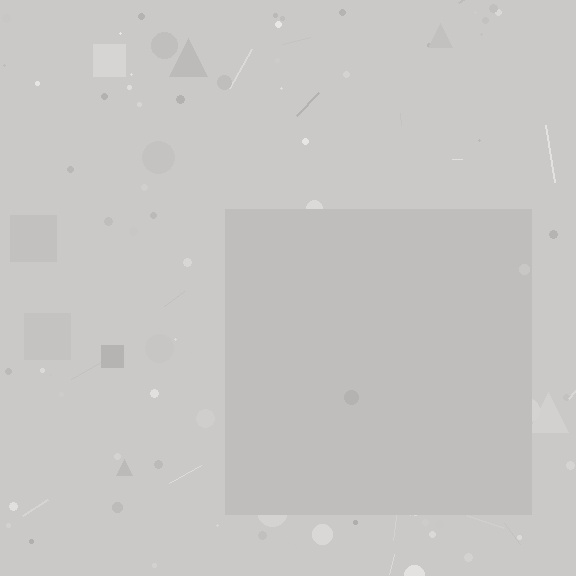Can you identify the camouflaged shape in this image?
The camouflaged shape is a square.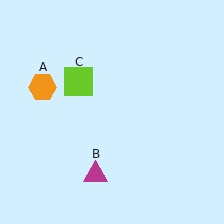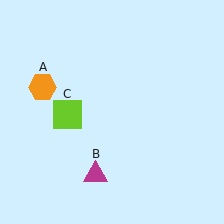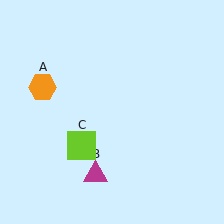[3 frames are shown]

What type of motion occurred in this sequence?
The lime square (object C) rotated counterclockwise around the center of the scene.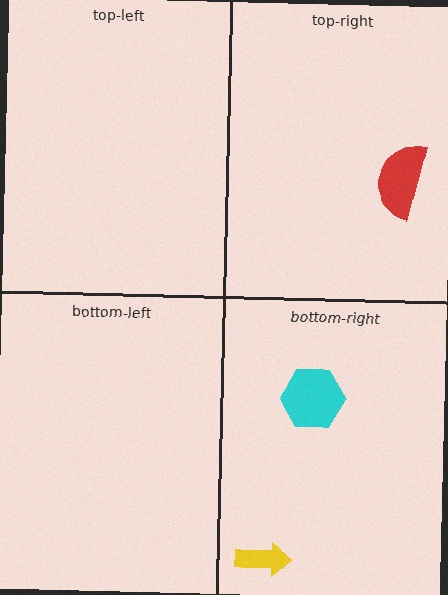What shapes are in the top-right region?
The red semicircle.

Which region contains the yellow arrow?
The bottom-right region.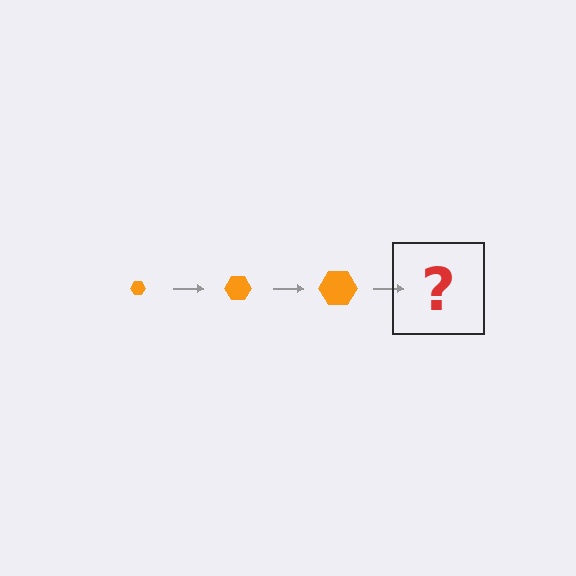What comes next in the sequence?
The next element should be an orange hexagon, larger than the previous one.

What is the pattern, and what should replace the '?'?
The pattern is that the hexagon gets progressively larger each step. The '?' should be an orange hexagon, larger than the previous one.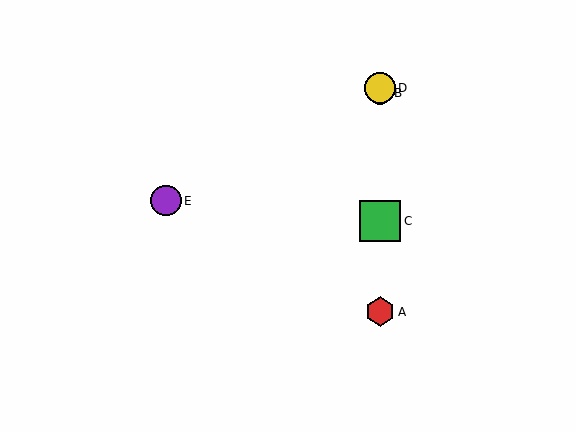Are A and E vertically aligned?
No, A is at x≈380 and E is at x≈166.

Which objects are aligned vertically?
Objects A, B, C, D are aligned vertically.